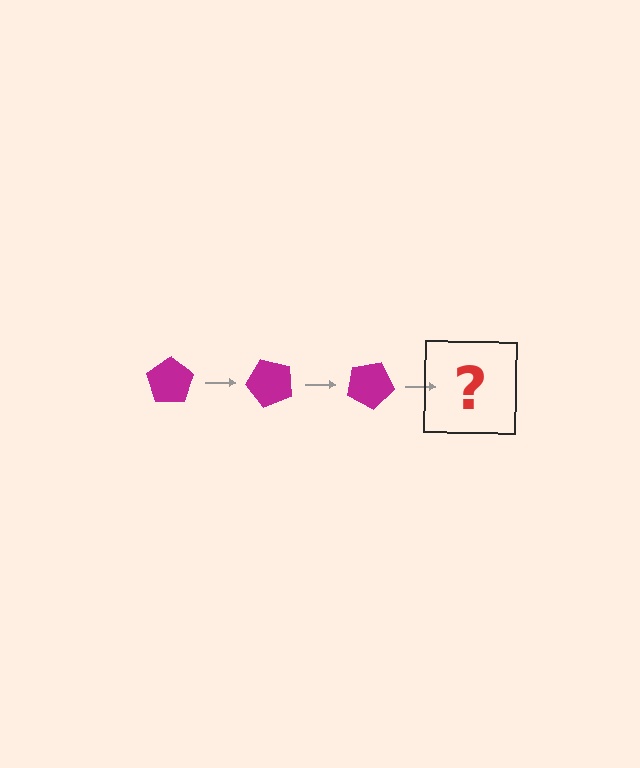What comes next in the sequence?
The next element should be a magenta pentagon rotated 150 degrees.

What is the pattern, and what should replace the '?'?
The pattern is that the pentagon rotates 50 degrees each step. The '?' should be a magenta pentagon rotated 150 degrees.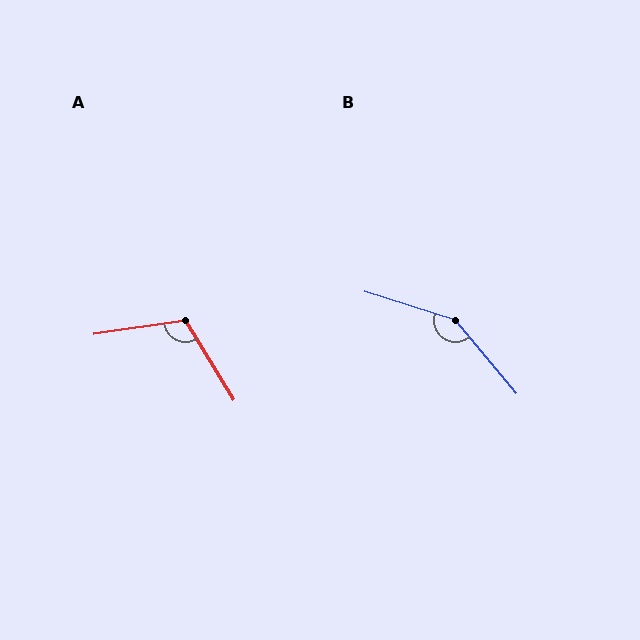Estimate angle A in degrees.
Approximately 113 degrees.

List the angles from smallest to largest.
A (113°), B (148°).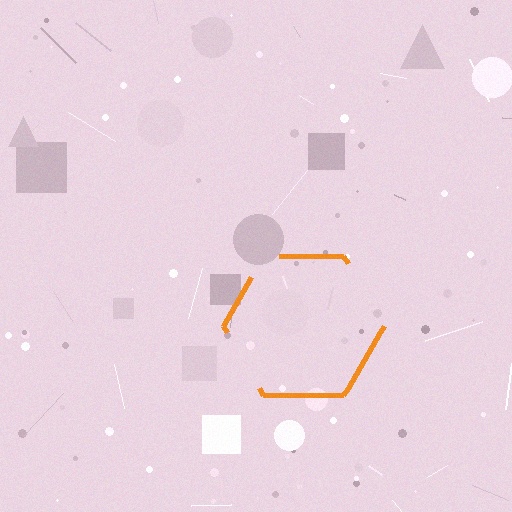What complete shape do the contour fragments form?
The contour fragments form a hexagon.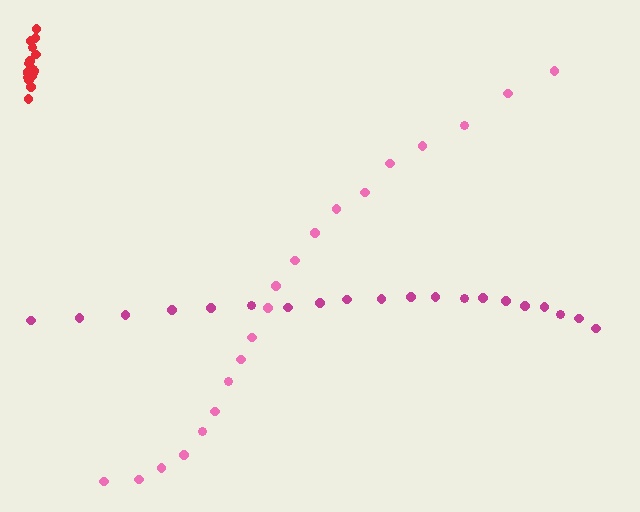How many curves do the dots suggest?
There are 3 distinct paths.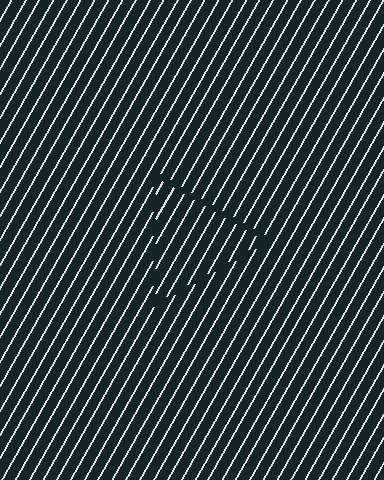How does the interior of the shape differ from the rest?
The interior of the shape contains the same grating, shifted by half a period — the contour is defined by the phase discontinuity where line-ends from the inner and outer gratings abut.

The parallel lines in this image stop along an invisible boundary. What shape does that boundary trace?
An illusory triangle. The interior of the shape contains the same grating, shifted by half a period — the contour is defined by the phase discontinuity where line-ends from the inner and outer gratings abut.